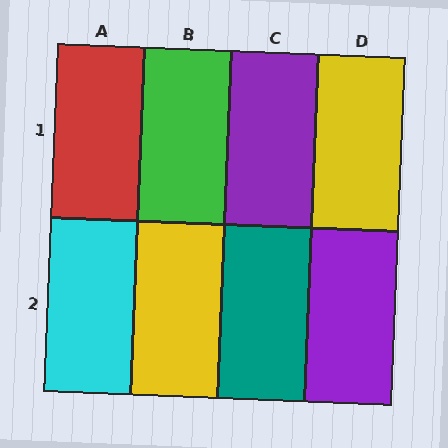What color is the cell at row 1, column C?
Purple.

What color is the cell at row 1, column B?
Green.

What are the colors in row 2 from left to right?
Cyan, yellow, teal, purple.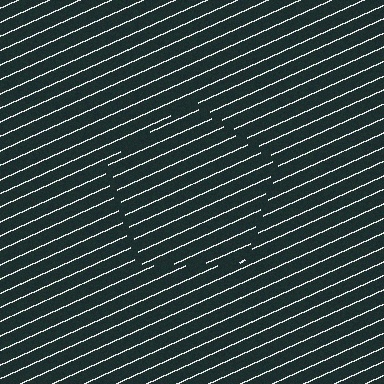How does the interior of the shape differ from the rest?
The interior of the shape contains the same grating, shifted by half a period — the contour is defined by the phase discontinuity where line-ends from the inner and outer gratings abut.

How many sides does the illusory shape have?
5 sides — the line-ends trace a pentagon.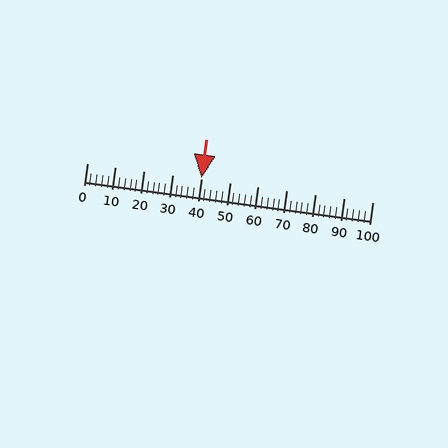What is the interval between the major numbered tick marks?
The major tick marks are spaced 10 units apart.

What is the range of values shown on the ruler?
The ruler shows values from 0 to 100.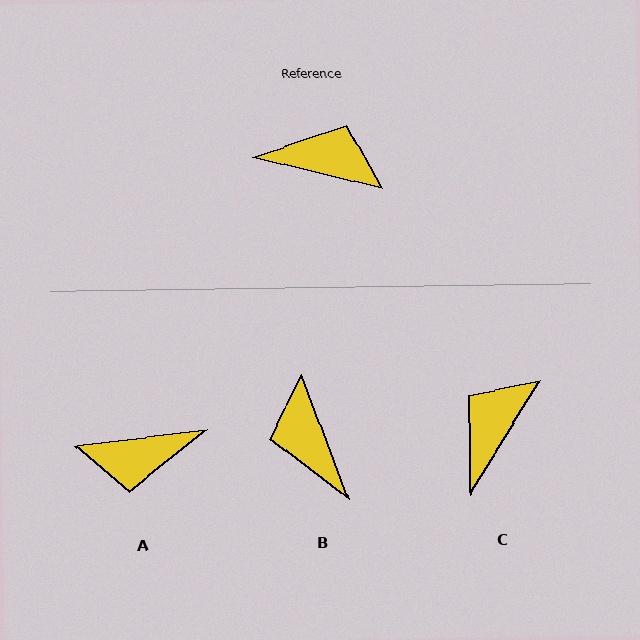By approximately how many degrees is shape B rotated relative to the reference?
Approximately 124 degrees counter-clockwise.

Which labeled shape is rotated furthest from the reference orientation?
A, about 159 degrees away.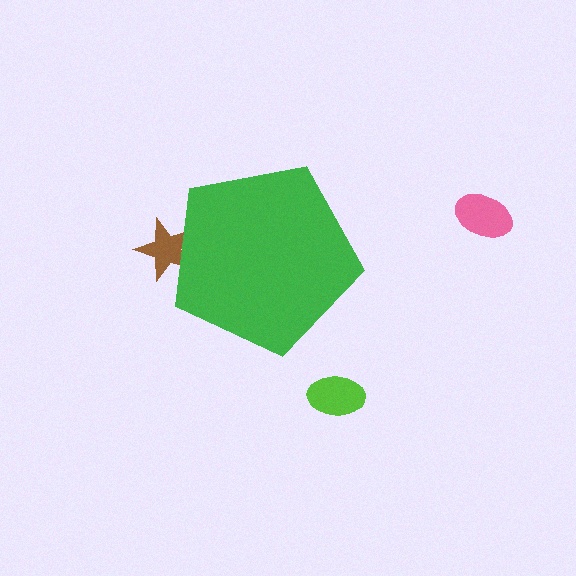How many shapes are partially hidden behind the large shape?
1 shape is partially hidden.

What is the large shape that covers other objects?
A green pentagon.